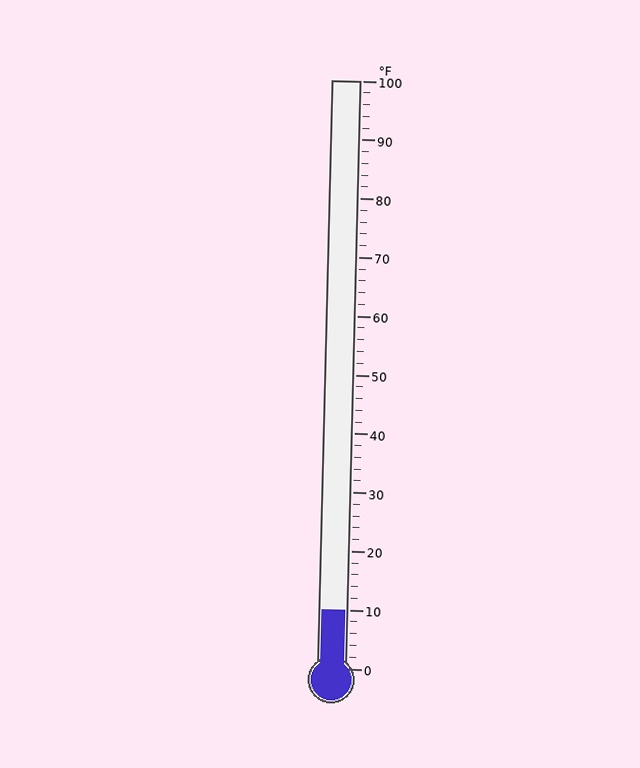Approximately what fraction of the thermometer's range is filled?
The thermometer is filled to approximately 10% of its range.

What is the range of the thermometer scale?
The thermometer scale ranges from 0°F to 100°F.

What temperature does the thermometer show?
The thermometer shows approximately 10°F.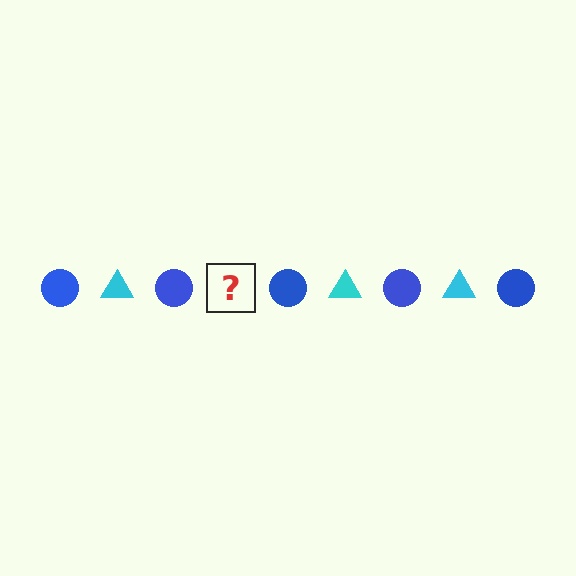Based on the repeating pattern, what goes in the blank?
The blank should be a cyan triangle.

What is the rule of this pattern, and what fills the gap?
The rule is that the pattern alternates between blue circle and cyan triangle. The gap should be filled with a cyan triangle.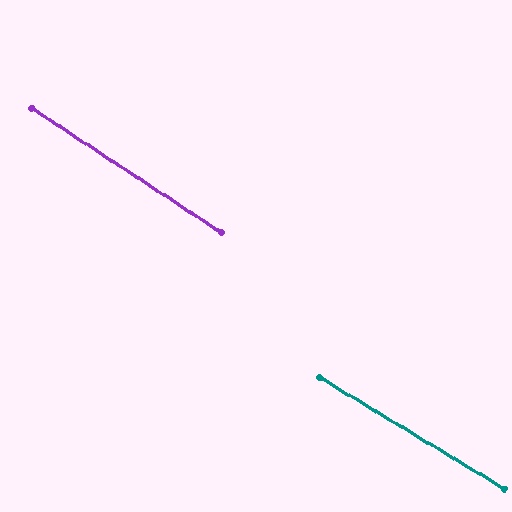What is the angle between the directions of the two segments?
Approximately 2 degrees.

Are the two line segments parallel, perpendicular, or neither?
Parallel — their directions differ by only 1.9°.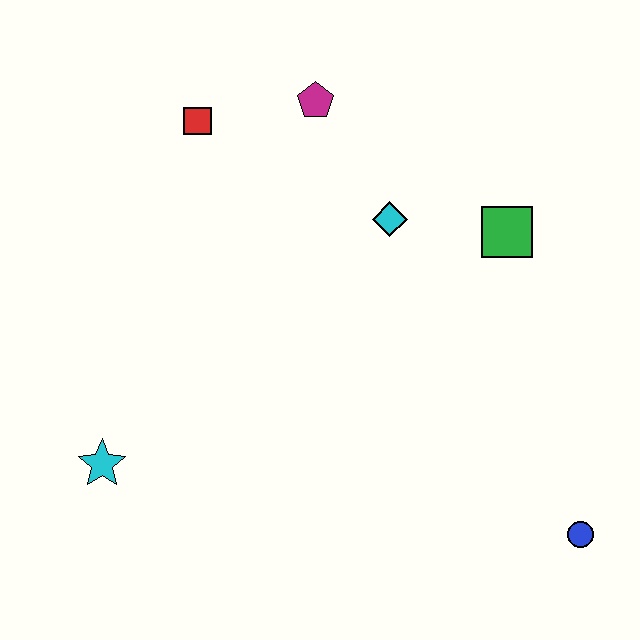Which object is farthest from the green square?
The cyan star is farthest from the green square.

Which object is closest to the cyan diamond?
The green square is closest to the cyan diamond.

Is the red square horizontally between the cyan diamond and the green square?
No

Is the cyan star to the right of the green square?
No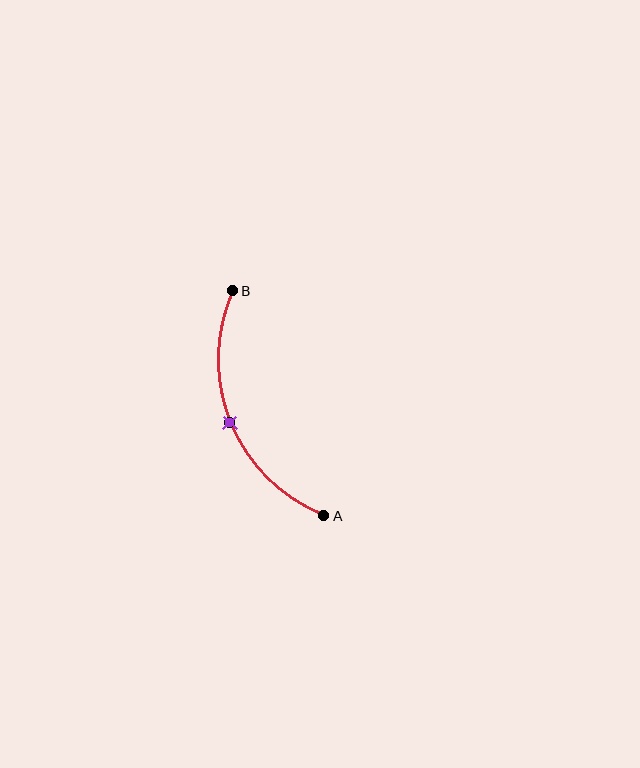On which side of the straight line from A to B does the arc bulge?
The arc bulges to the left of the straight line connecting A and B.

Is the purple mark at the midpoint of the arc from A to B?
Yes. The purple mark lies on the arc at equal arc-length from both A and B — it is the arc midpoint.